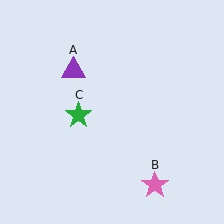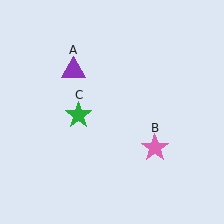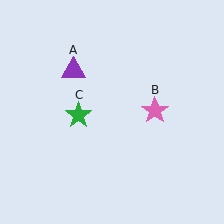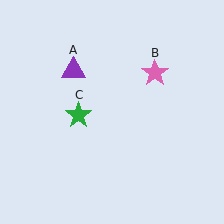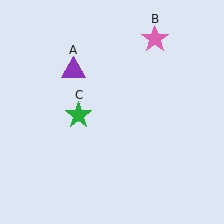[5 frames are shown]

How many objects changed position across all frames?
1 object changed position: pink star (object B).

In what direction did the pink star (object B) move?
The pink star (object B) moved up.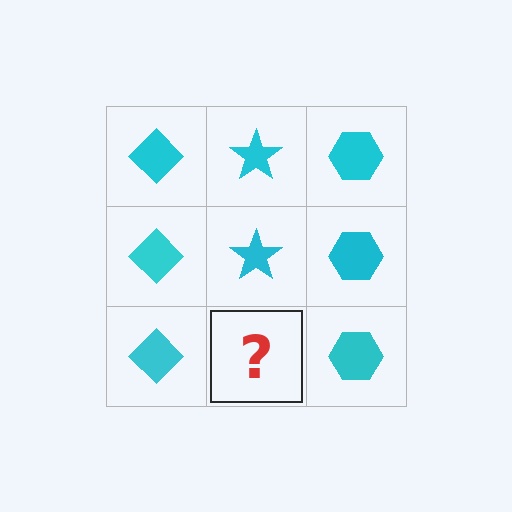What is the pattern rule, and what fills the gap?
The rule is that each column has a consistent shape. The gap should be filled with a cyan star.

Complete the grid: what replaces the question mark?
The question mark should be replaced with a cyan star.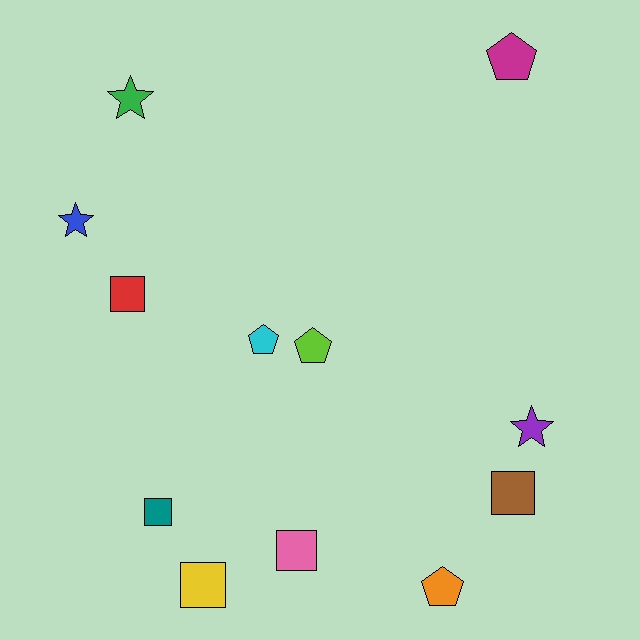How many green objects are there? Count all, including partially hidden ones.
There is 1 green object.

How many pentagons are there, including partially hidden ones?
There are 4 pentagons.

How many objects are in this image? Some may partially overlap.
There are 12 objects.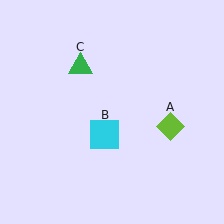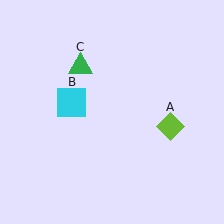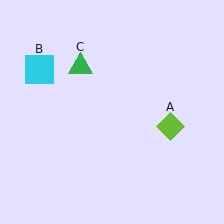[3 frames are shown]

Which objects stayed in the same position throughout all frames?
Lime diamond (object A) and green triangle (object C) remained stationary.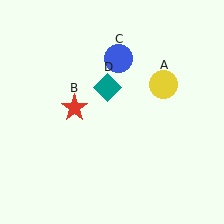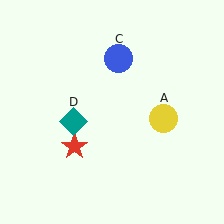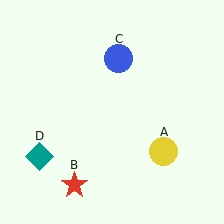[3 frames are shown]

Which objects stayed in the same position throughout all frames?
Blue circle (object C) remained stationary.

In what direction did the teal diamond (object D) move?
The teal diamond (object D) moved down and to the left.